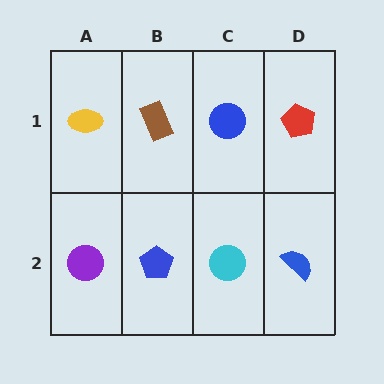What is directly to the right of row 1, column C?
A red pentagon.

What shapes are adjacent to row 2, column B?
A brown rectangle (row 1, column B), a purple circle (row 2, column A), a cyan circle (row 2, column C).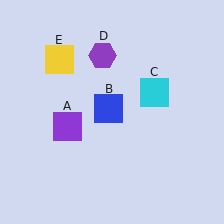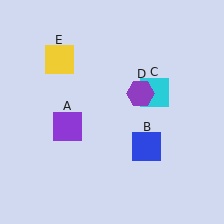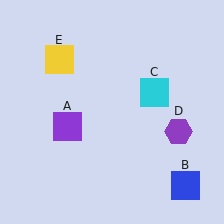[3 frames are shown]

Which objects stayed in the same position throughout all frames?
Purple square (object A) and cyan square (object C) and yellow square (object E) remained stationary.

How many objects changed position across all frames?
2 objects changed position: blue square (object B), purple hexagon (object D).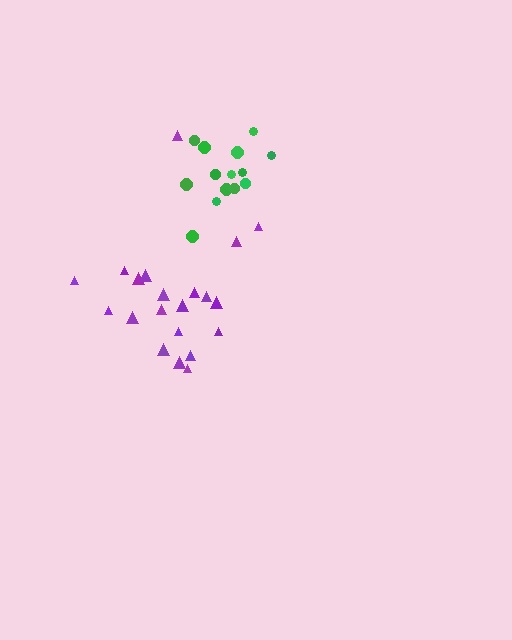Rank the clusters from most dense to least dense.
green, purple.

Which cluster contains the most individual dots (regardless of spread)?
Purple (21).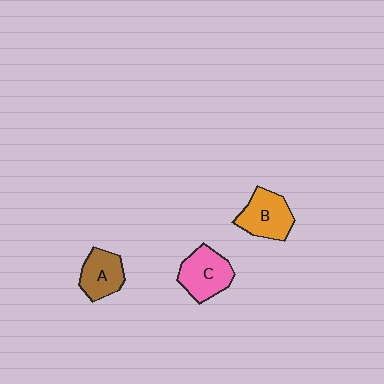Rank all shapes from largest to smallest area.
From largest to smallest: C (pink), B (orange), A (brown).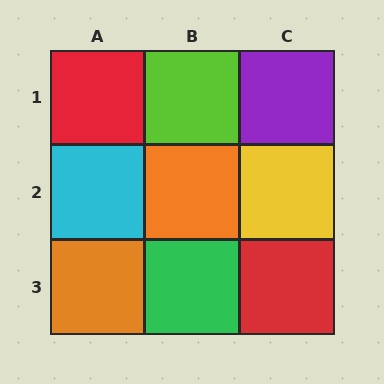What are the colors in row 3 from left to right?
Orange, green, red.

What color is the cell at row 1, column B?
Lime.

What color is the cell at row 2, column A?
Cyan.